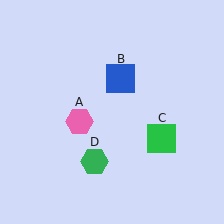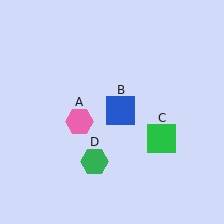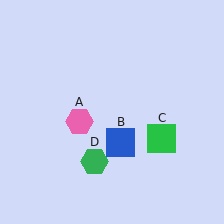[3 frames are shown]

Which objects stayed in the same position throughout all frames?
Pink hexagon (object A) and green square (object C) and green hexagon (object D) remained stationary.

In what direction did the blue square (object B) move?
The blue square (object B) moved down.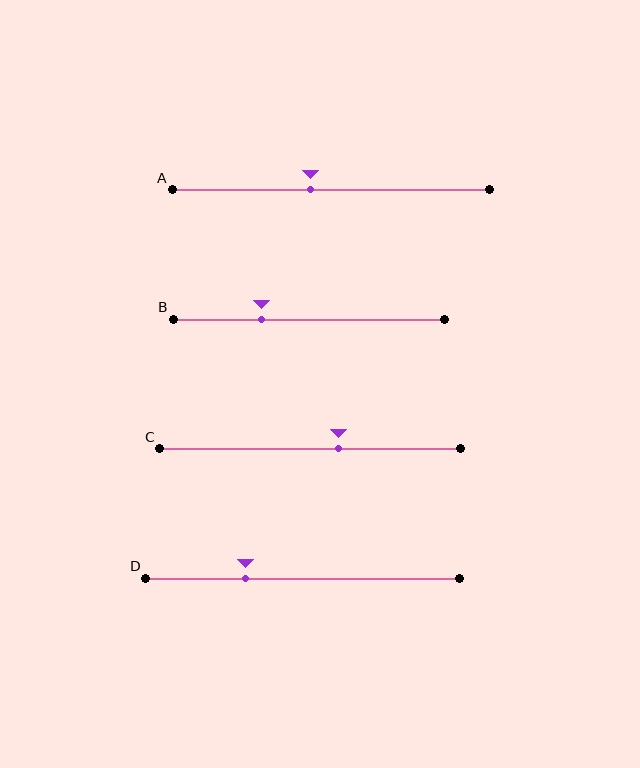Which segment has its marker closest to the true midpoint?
Segment A has its marker closest to the true midpoint.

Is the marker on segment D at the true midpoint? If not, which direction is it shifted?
No, the marker on segment D is shifted to the left by about 18% of the segment length.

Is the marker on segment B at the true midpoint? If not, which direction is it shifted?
No, the marker on segment B is shifted to the left by about 18% of the segment length.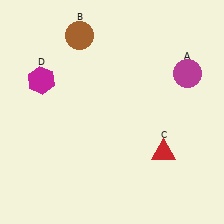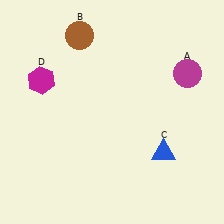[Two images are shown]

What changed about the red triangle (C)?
In Image 1, C is red. In Image 2, it changed to blue.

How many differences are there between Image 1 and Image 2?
There is 1 difference between the two images.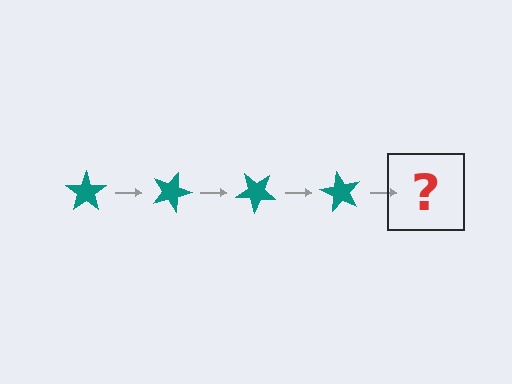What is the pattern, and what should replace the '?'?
The pattern is that the star rotates 20 degrees each step. The '?' should be a teal star rotated 80 degrees.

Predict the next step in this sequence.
The next step is a teal star rotated 80 degrees.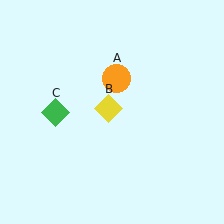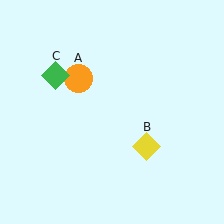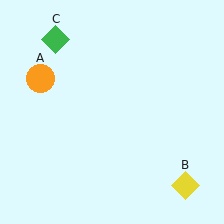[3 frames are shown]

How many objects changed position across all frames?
3 objects changed position: orange circle (object A), yellow diamond (object B), green diamond (object C).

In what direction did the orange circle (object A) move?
The orange circle (object A) moved left.